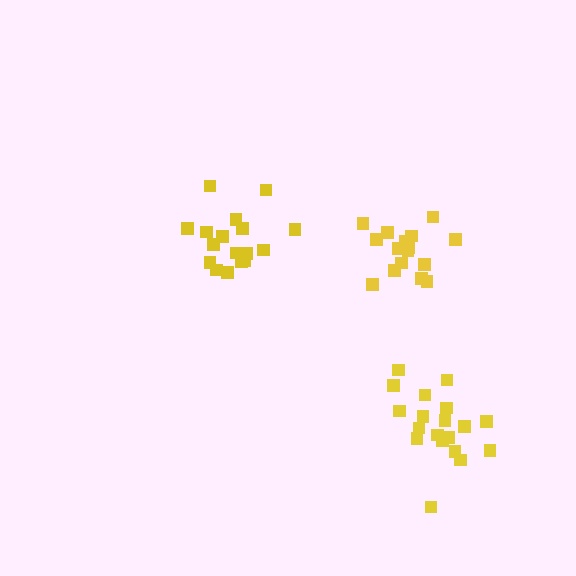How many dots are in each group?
Group 1: 17 dots, Group 2: 17 dots, Group 3: 19 dots (53 total).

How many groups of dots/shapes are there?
There are 3 groups.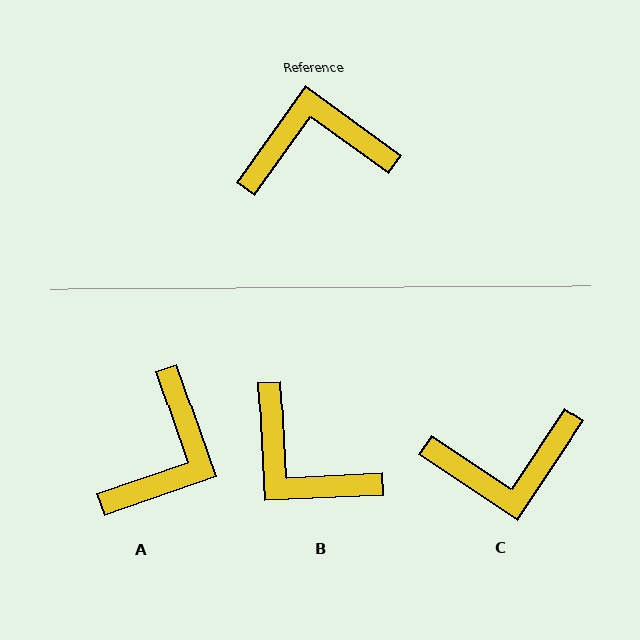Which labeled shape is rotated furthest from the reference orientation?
C, about 178 degrees away.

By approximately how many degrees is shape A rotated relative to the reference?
Approximately 125 degrees clockwise.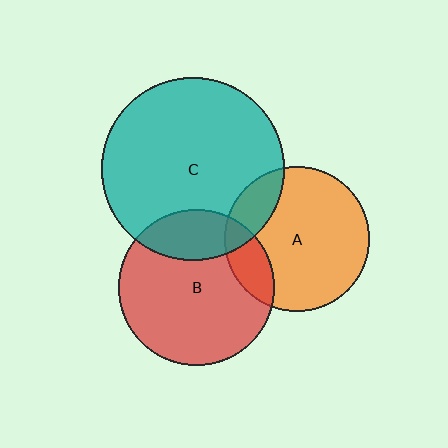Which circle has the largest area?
Circle C (teal).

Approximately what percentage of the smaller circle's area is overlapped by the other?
Approximately 20%.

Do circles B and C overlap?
Yes.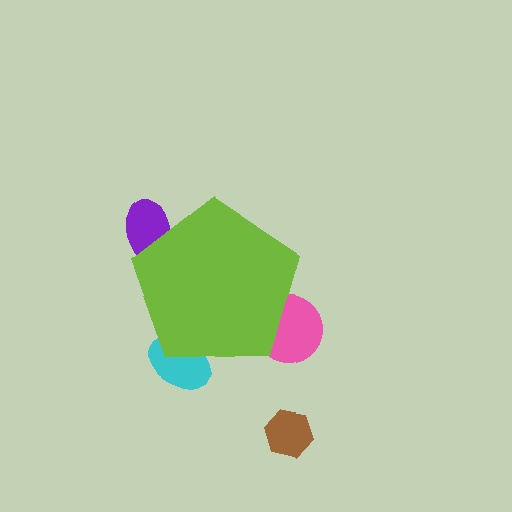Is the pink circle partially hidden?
Yes, the pink circle is partially hidden behind the lime pentagon.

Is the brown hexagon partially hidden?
No, the brown hexagon is fully visible.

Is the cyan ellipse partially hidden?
Yes, the cyan ellipse is partially hidden behind the lime pentagon.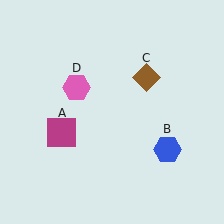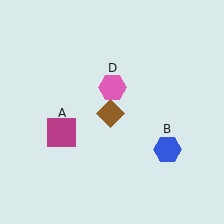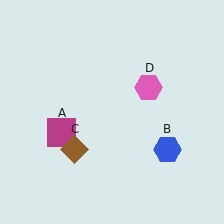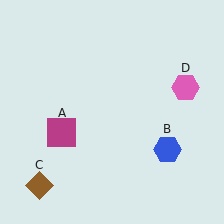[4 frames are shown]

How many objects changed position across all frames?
2 objects changed position: brown diamond (object C), pink hexagon (object D).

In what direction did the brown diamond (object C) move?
The brown diamond (object C) moved down and to the left.